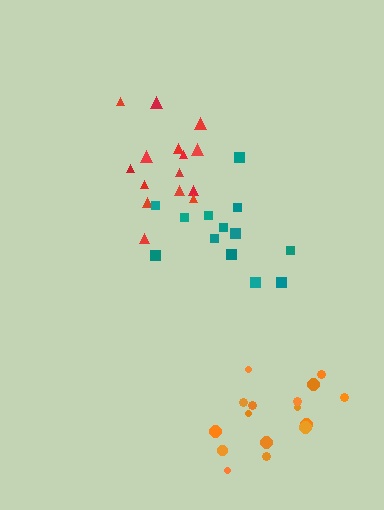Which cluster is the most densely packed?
Red.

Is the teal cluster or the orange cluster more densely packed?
Teal.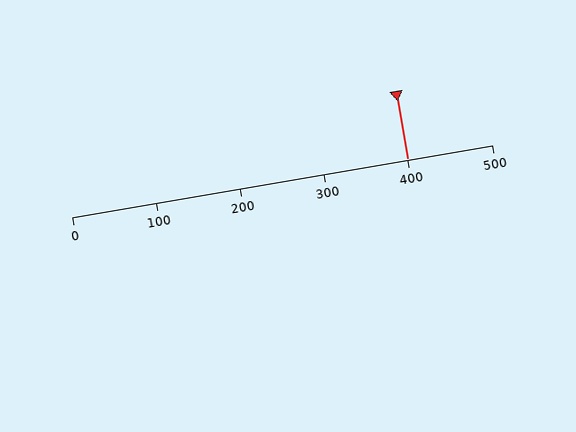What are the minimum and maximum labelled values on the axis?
The axis runs from 0 to 500.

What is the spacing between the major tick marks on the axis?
The major ticks are spaced 100 apart.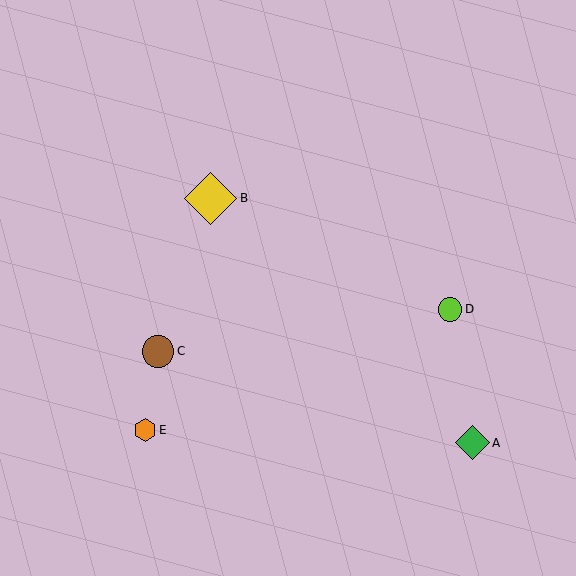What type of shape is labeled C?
Shape C is a brown circle.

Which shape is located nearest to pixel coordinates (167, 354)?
The brown circle (labeled C) at (158, 351) is nearest to that location.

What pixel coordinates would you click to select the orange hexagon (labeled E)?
Click at (145, 430) to select the orange hexagon E.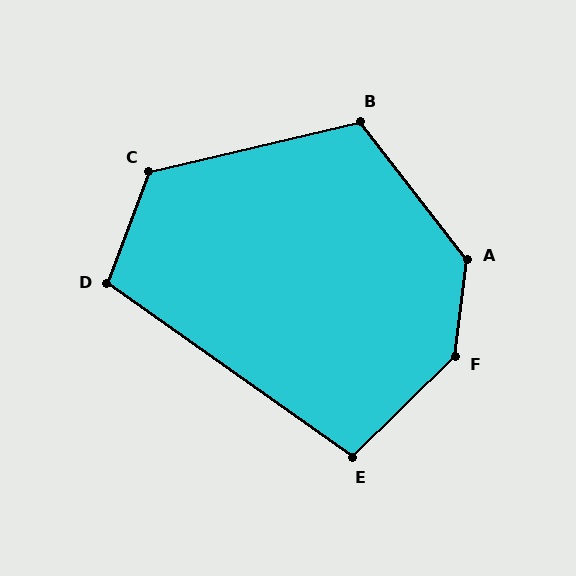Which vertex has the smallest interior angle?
E, at approximately 100 degrees.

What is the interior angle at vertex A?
Approximately 136 degrees (obtuse).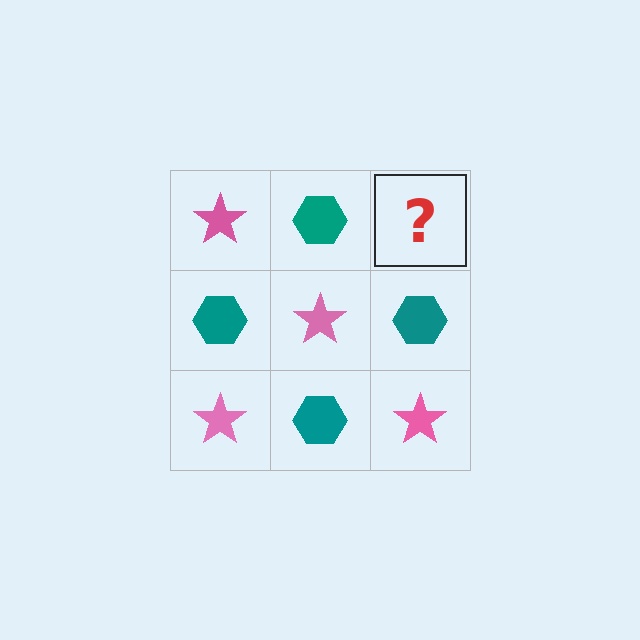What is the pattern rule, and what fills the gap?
The rule is that it alternates pink star and teal hexagon in a checkerboard pattern. The gap should be filled with a pink star.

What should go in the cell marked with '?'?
The missing cell should contain a pink star.